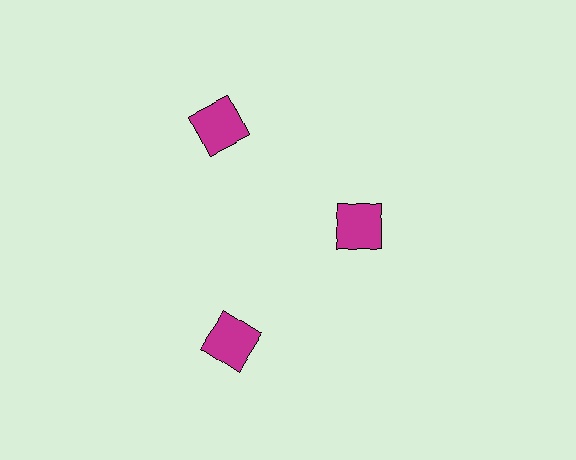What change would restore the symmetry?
The symmetry would be restored by moving it outward, back onto the ring so that all 3 squares sit at equal angles and equal distance from the center.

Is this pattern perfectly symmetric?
No. The 3 magenta squares are arranged in a ring, but one element near the 3 o'clock position is pulled inward toward the center, breaking the 3-fold rotational symmetry.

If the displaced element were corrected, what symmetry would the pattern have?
It would have 3-fold rotational symmetry — the pattern would map onto itself every 120 degrees.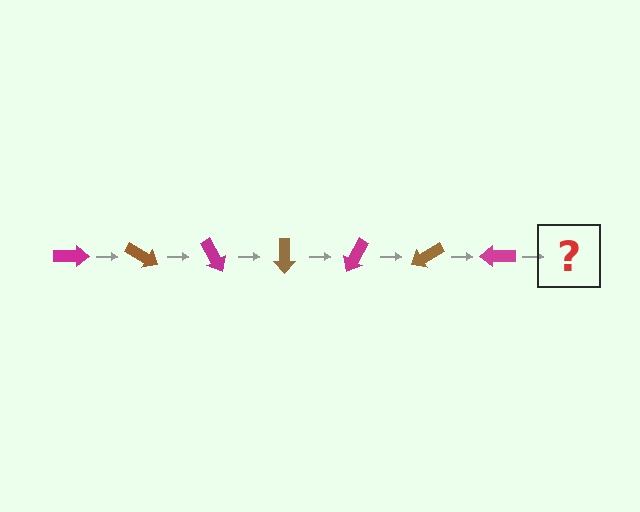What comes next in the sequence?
The next element should be a brown arrow, rotated 210 degrees from the start.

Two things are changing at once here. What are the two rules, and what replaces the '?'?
The two rules are that it rotates 30 degrees each step and the color cycles through magenta and brown. The '?' should be a brown arrow, rotated 210 degrees from the start.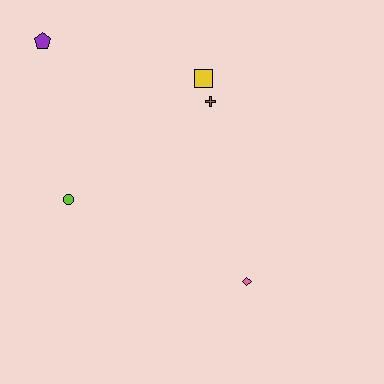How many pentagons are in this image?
There is 1 pentagon.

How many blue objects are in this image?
There are no blue objects.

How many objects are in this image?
There are 5 objects.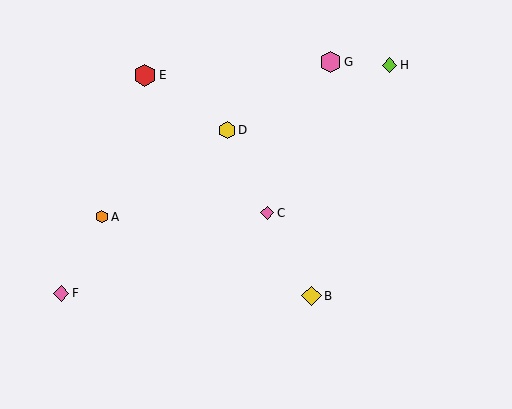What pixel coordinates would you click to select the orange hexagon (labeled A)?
Click at (102, 217) to select the orange hexagon A.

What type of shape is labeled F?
Shape F is a pink diamond.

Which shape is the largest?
The red hexagon (labeled E) is the largest.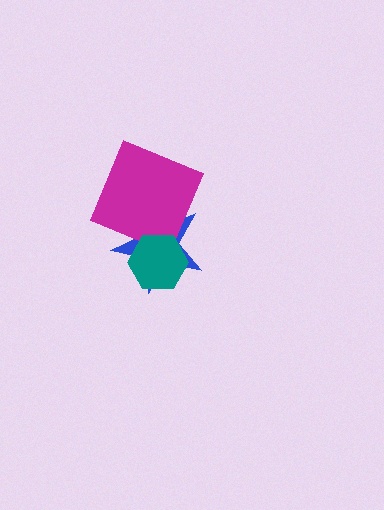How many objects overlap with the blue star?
2 objects overlap with the blue star.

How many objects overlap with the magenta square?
2 objects overlap with the magenta square.